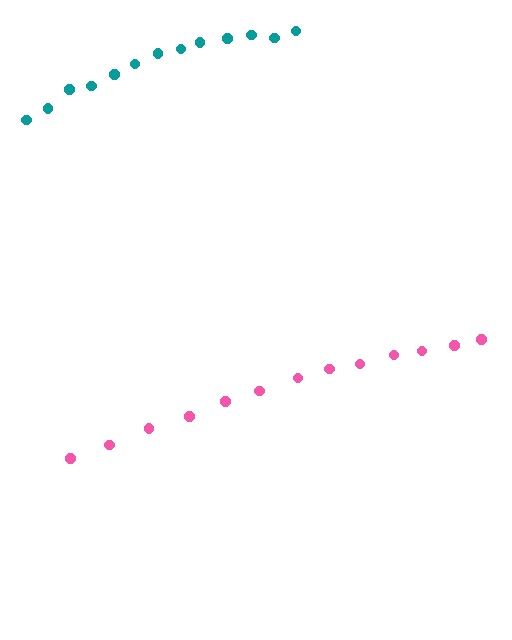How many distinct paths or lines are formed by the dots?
There are 2 distinct paths.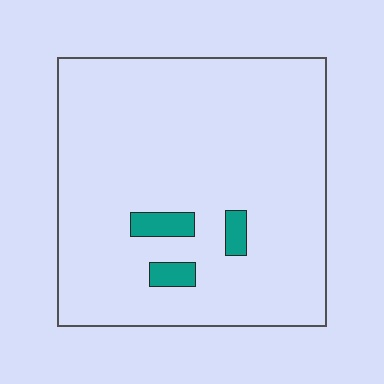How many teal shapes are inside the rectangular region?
3.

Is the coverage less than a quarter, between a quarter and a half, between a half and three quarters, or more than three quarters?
Less than a quarter.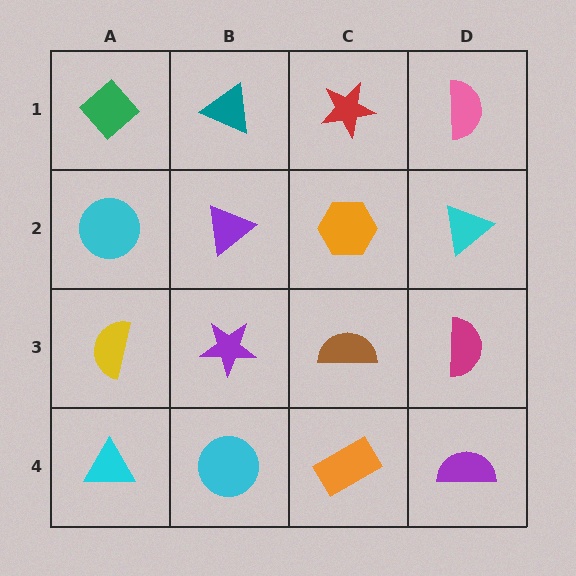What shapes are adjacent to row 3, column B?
A purple triangle (row 2, column B), a cyan circle (row 4, column B), a yellow semicircle (row 3, column A), a brown semicircle (row 3, column C).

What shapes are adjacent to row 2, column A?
A green diamond (row 1, column A), a yellow semicircle (row 3, column A), a purple triangle (row 2, column B).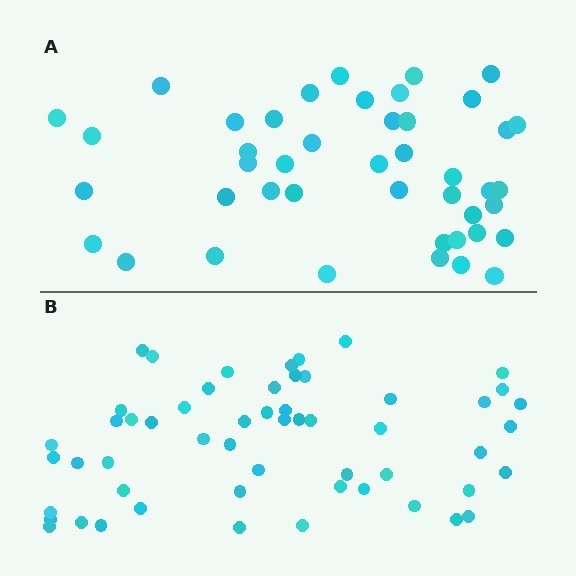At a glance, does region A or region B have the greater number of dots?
Region B (the bottom region) has more dots.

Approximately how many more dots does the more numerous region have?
Region B has roughly 12 or so more dots than region A.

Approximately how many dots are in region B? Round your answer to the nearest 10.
About 60 dots. (The exact count is 55, which rounds to 60.)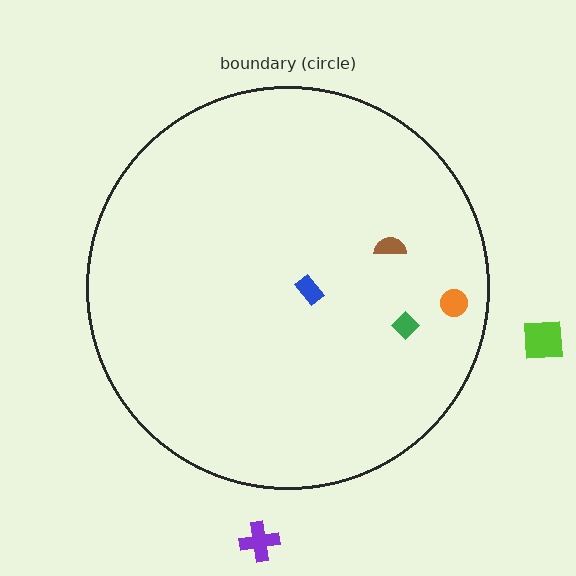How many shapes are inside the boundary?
4 inside, 2 outside.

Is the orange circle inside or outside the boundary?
Inside.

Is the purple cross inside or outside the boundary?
Outside.